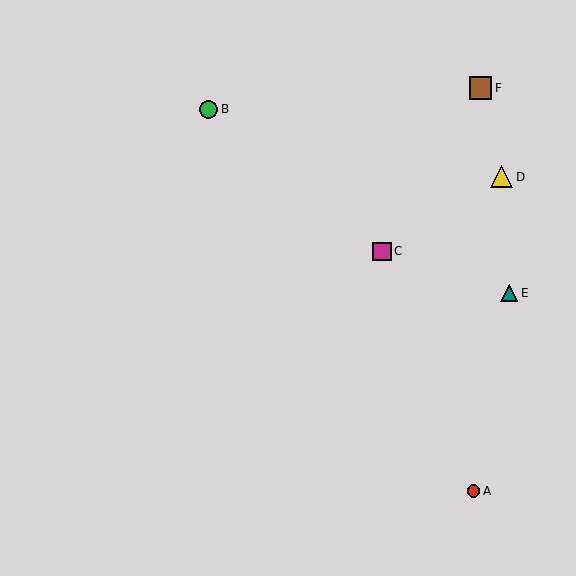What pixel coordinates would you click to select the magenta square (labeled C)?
Click at (382, 251) to select the magenta square C.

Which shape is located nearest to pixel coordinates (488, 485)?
The red circle (labeled A) at (474, 491) is nearest to that location.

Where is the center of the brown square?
The center of the brown square is at (480, 88).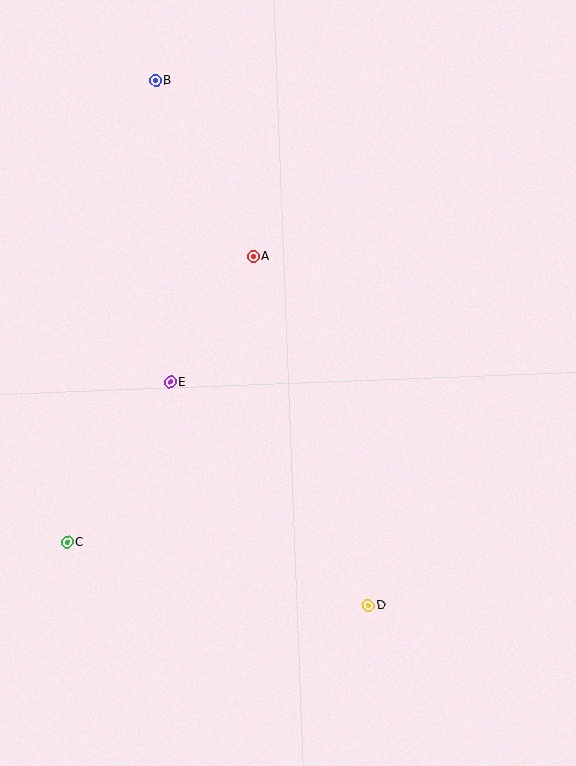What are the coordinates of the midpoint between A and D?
The midpoint between A and D is at (311, 431).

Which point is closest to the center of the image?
Point E at (170, 382) is closest to the center.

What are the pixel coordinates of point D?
Point D is at (368, 605).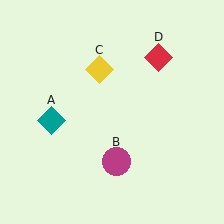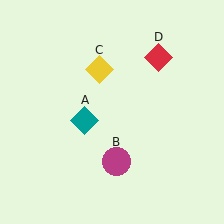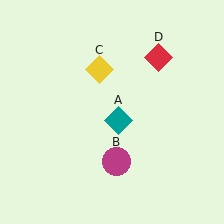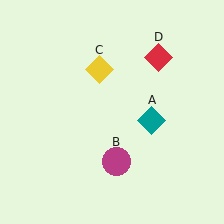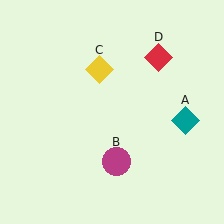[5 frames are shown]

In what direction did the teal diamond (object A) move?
The teal diamond (object A) moved right.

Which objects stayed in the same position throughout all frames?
Magenta circle (object B) and yellow diamond (object C) and red diamond (object D) remained stationary.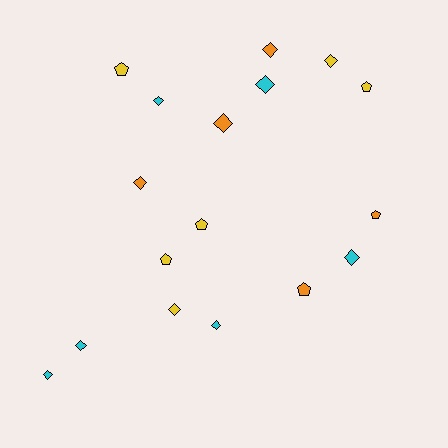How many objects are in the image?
There are 17 objects.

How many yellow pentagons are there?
There are 4 yellow pentagons.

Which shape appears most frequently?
Diamond, with 11 objects.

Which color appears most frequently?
Yellow, with 6 objects.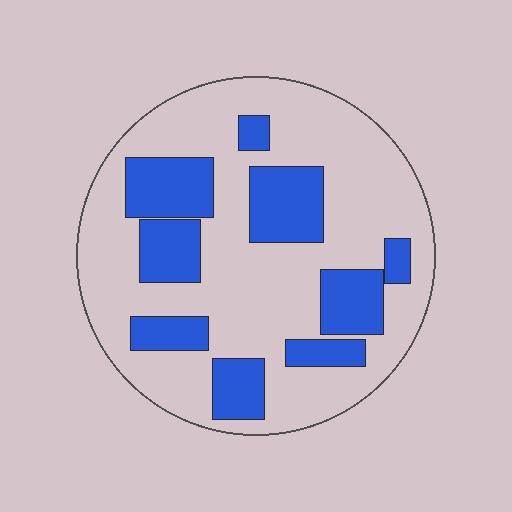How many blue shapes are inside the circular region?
9.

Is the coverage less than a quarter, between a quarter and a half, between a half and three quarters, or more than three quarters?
Between a quarter and a half.